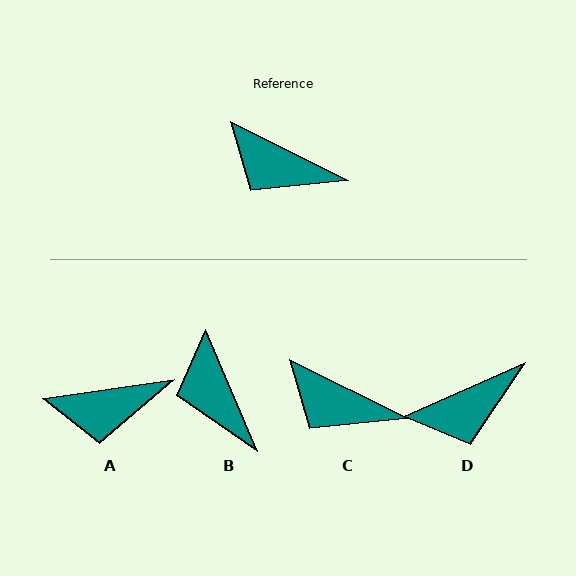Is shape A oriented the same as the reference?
No, it is off by about 35 degrees.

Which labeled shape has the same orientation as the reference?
C.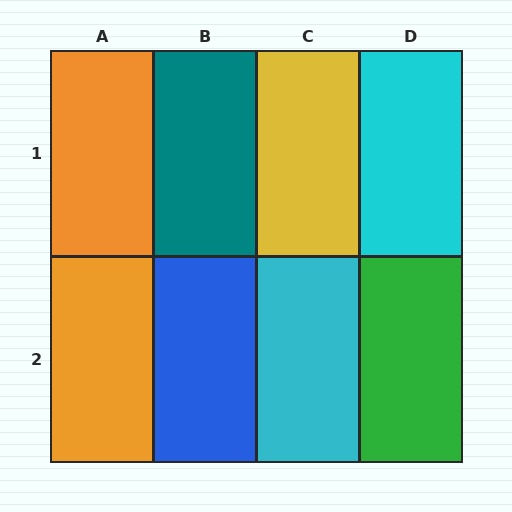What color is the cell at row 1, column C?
Yellow.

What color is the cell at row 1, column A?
Orange.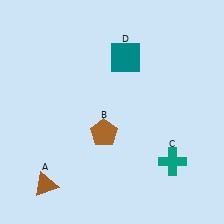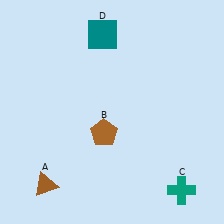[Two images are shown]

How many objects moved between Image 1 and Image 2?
2 objects moved between the two images.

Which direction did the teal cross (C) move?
The teal cross (C) moved down.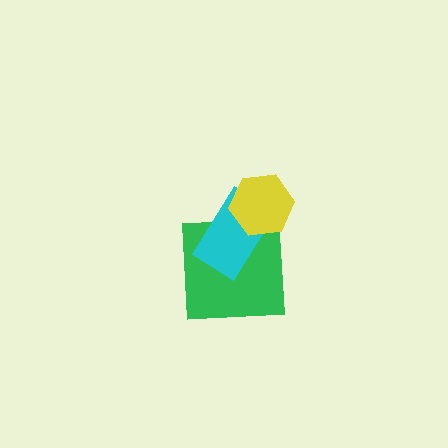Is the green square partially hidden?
Yes, it is partially covered by another shape.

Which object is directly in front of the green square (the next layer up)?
The cyan rectangle is directly in front of the green square.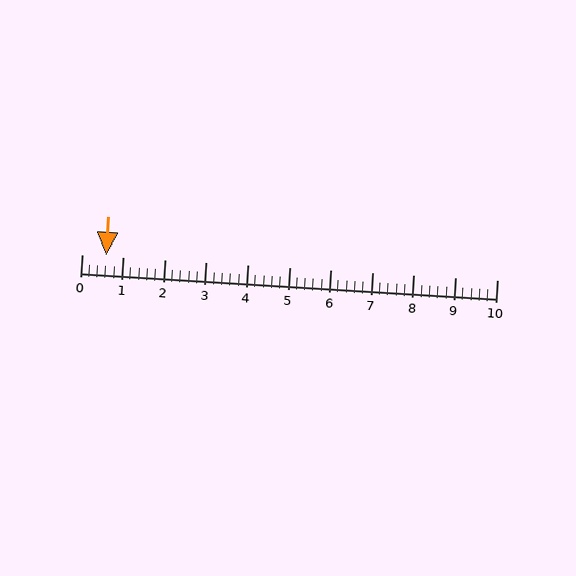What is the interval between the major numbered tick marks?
The major tick marks are spaced 1 units apart.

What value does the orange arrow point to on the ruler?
The orange arrow points to approximately 0.6.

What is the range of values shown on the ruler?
The ruler shows values from 0 to 10.